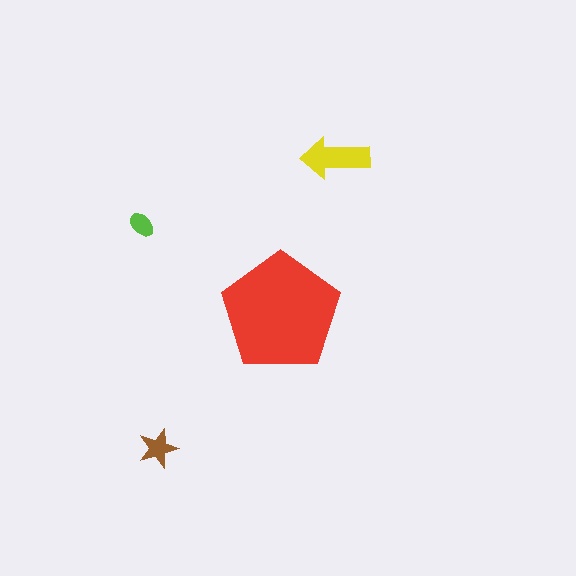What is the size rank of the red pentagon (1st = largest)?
1st.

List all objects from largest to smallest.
The red pentagon, the yellow arrow, the brown star, the lime ellipse.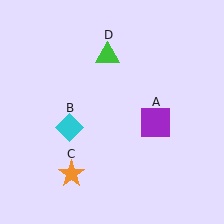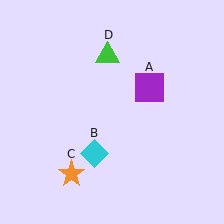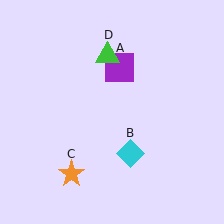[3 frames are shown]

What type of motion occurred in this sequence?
The purple square (object A), cyan diamond (object B) rotated counterclockwise around the center of the scene.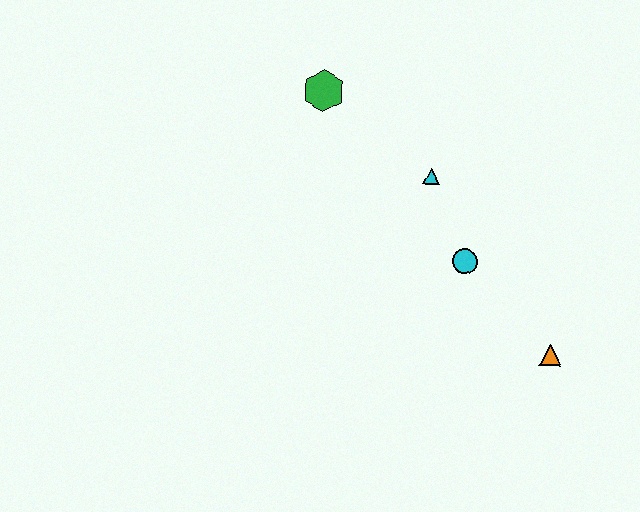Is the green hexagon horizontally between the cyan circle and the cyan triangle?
No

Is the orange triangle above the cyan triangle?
No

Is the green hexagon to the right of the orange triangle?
No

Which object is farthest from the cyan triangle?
The orange triangle is farthest from the cyan triangle.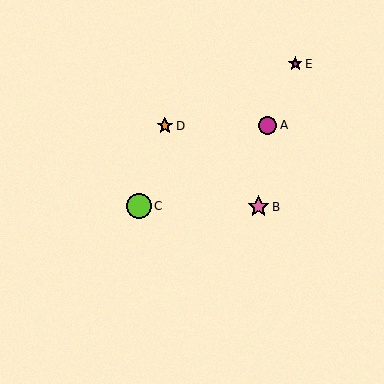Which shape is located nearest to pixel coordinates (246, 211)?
The pink star (labeled B) at (259, 207) is nearest to that location.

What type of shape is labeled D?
Shape D is an orange star.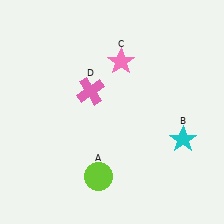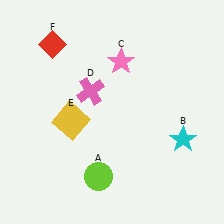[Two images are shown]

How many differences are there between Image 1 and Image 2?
There are 2 differences between the two images.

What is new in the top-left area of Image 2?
A red diamond (F) was added in the top-left area of Image 2.